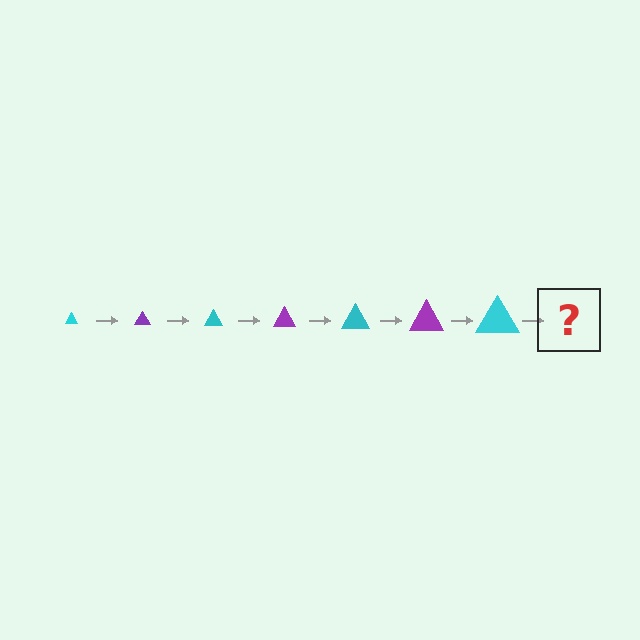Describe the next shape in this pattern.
It should be a purple triangle, larger than the previous one.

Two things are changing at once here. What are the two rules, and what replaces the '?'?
The two rules are that the triangle grows larger each step and the color cycles through cyan and purple. The '?' should be a purple triangle, larger than the previous one.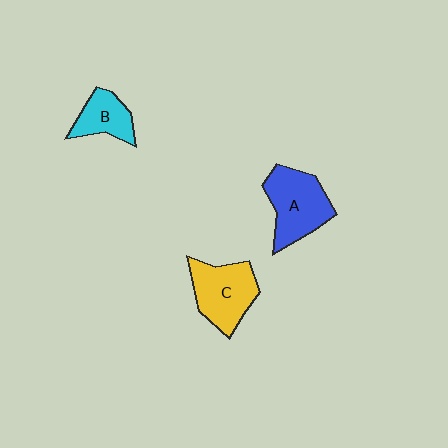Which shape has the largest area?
Shape A (blue).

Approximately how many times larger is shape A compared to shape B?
Approximately 1.7 times.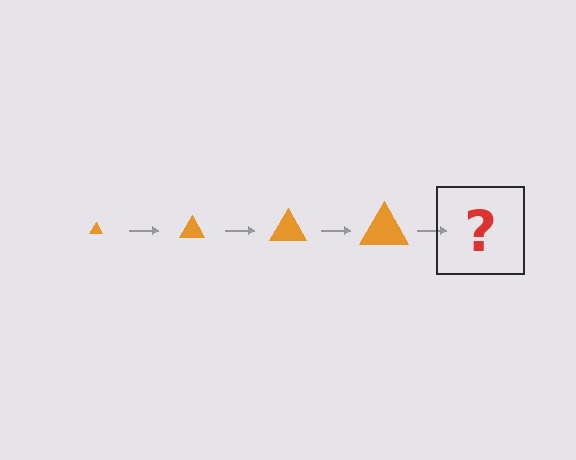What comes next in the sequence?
The next element should be an orange triangle, larger than the previous one.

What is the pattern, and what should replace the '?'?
The pattern is that the triangle gets progressively larger each step. The '?' should be an orange triangle, larger than the previous one.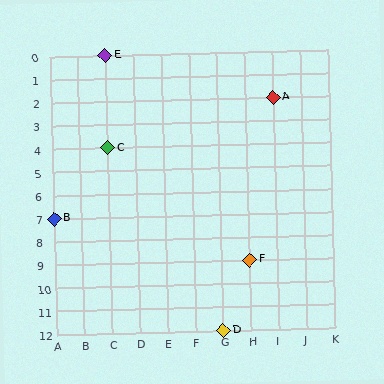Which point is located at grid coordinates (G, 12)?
Point D is at (G, 12).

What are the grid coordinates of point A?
Point A is at grid coordinates (I, 2).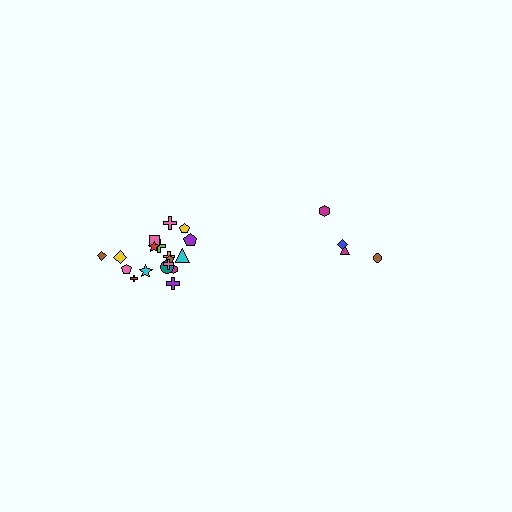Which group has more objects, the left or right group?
The left group.